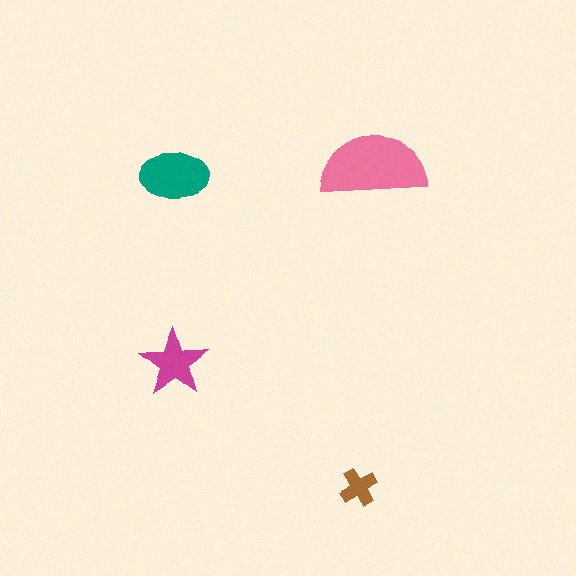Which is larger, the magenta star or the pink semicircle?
The pink semicircle.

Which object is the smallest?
The brown cross.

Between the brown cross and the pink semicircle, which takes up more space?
The pink semicircle.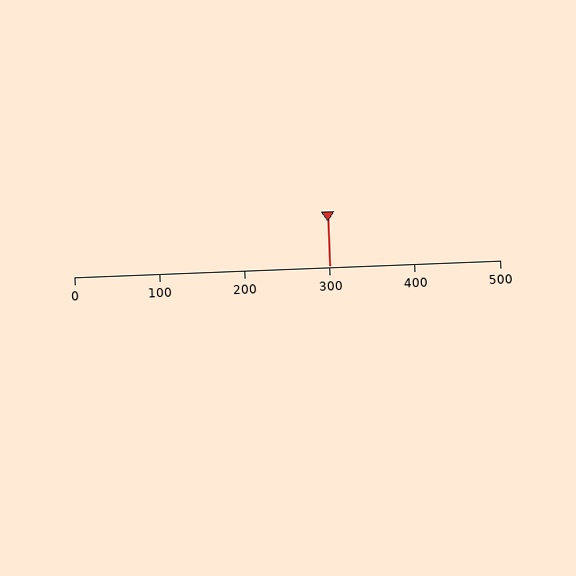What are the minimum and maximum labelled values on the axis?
The axis runs from 0 to 500.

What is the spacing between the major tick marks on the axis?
The major ticks are spaced 100 apart.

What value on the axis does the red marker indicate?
The marker indicates approximately 300.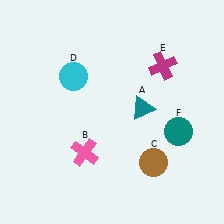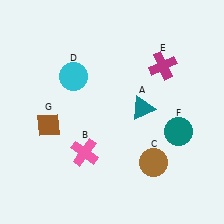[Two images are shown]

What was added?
A brown diamond (G) was added in Image 2.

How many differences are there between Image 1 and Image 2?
There is 1 difference between the two images.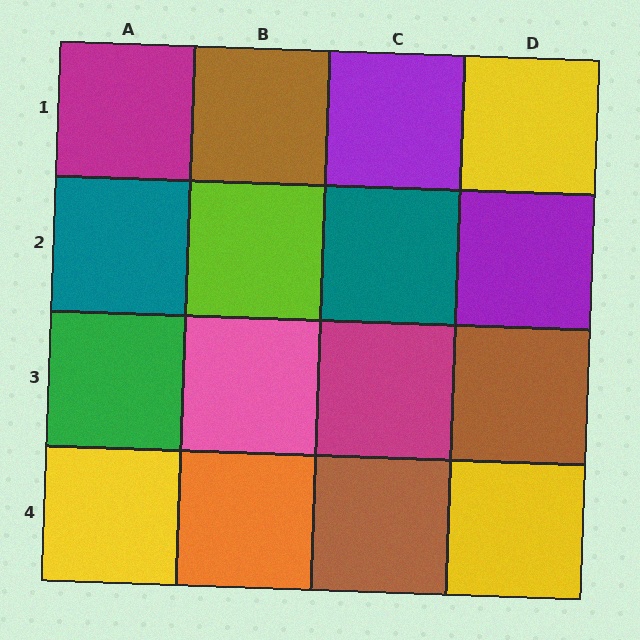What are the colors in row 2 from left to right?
Teal, lime, teal, purple.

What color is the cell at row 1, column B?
Brown.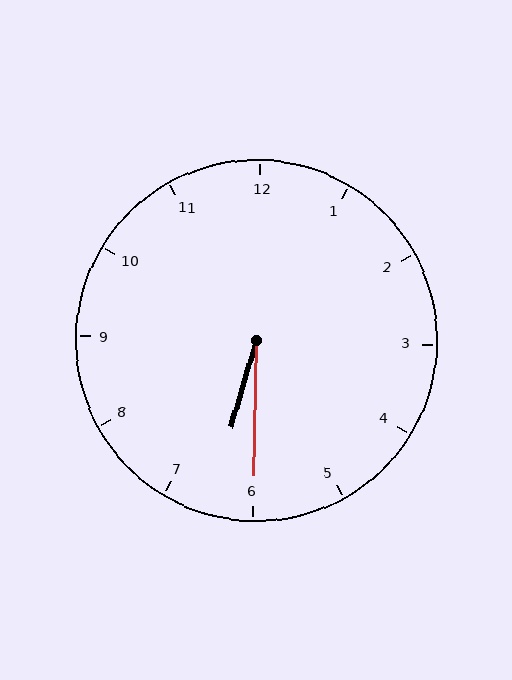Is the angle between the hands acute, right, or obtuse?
It is acute.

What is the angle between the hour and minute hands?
Approximately 15 degrees.